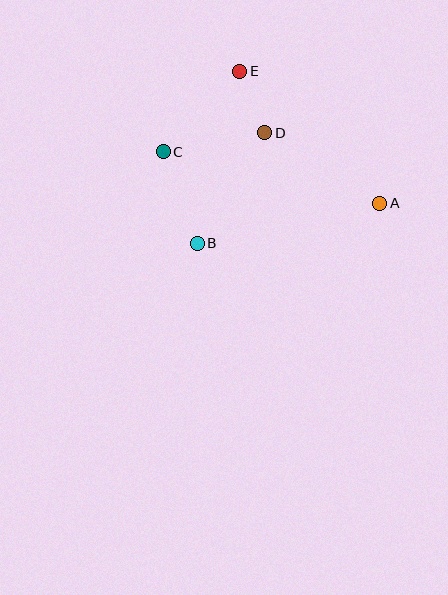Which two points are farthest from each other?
Points A and C are farthest from each other.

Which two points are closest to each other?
Points D and E are closest to each other.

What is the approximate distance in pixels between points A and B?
The distance between A and B is approximately 187 pixels.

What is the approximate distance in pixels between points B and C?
The distance between B and C is approximately 97 pixels.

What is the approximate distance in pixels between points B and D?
The distance between B and D is approximately 129 pixels.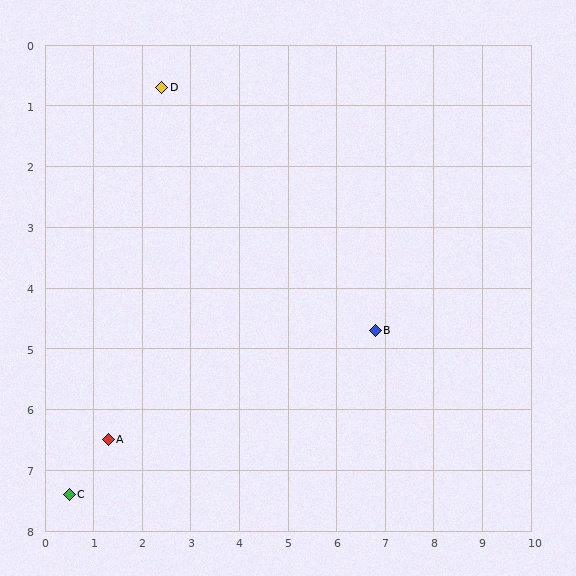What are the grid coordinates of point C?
Point C is at approximately (0.5, 7.4).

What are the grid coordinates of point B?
Point B is at approximately (6.8, 4.7).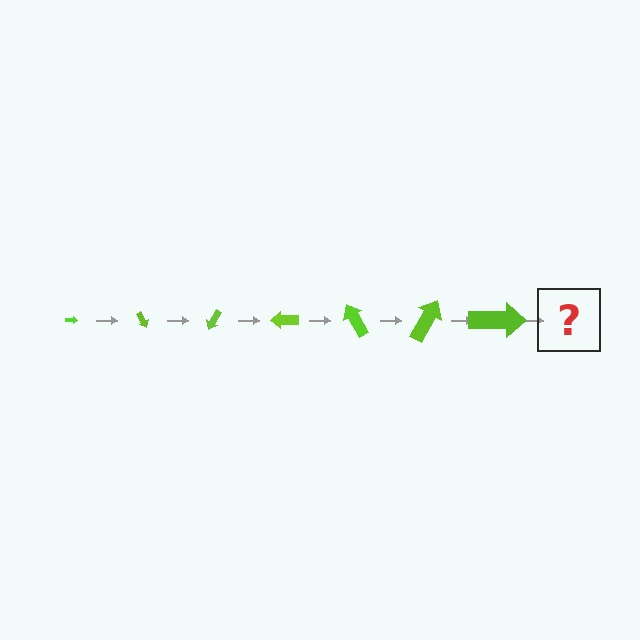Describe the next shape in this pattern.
It should be an arrow, larger than the previous one and rotated 420 degrees from the start.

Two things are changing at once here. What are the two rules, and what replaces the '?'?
The two rules are that the arrow grows larger each step and it rotates 60 degrees each step. The '?' should be an arrow, larger than the previous one and rotated 420 degrees from the start.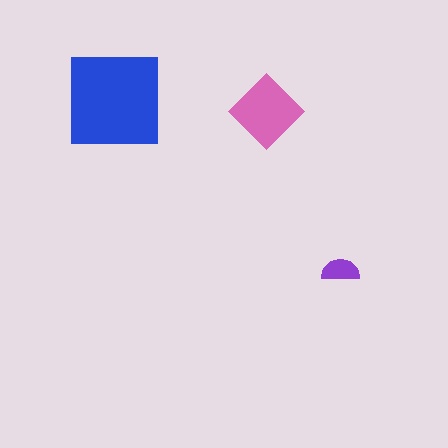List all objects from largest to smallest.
The blue square, the pink diamond, the purple semicircle.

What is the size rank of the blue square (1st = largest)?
1st.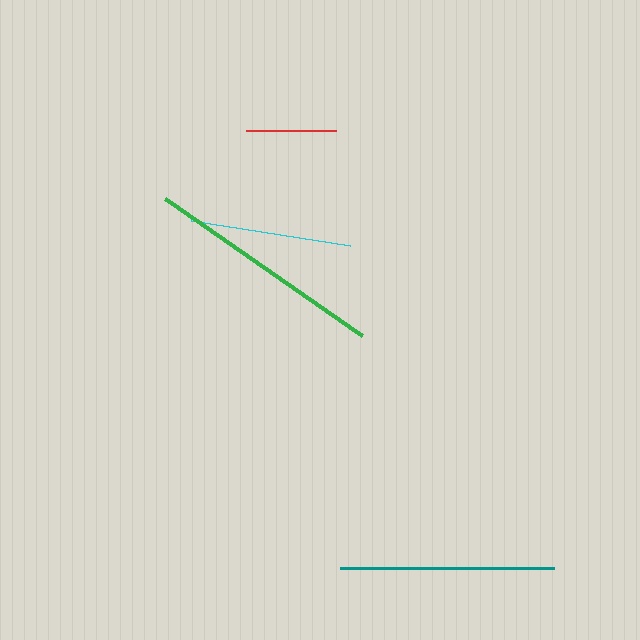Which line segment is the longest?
The green line is the longest at approximately 240 pixels.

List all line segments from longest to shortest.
From longest to shortest: green, teal, cyan, red.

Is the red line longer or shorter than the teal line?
The teal line is longer than the red line.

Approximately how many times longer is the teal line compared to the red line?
The teal line is approximately 2.4 times the length of the red line.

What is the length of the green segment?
The green segment is approximately 240 pixels long.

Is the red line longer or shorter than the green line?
The green line is longer than the red line.